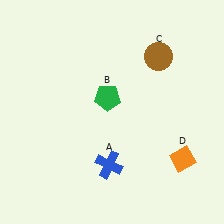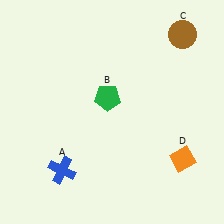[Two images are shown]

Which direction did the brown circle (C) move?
The brown circle (C) moved right.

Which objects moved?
The objects that moved are: the blue cross (A), the brown circle (C).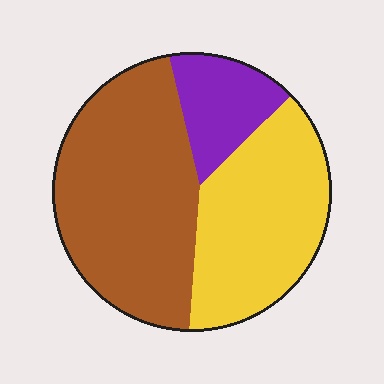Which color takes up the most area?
Brown, at roughly 50%.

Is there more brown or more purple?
Brown.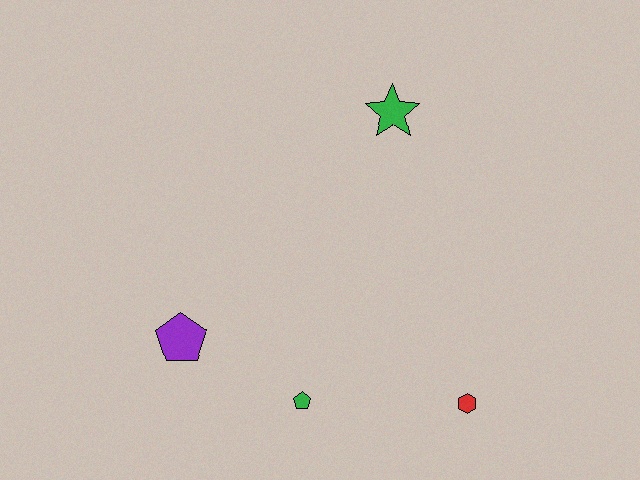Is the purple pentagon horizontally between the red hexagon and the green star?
No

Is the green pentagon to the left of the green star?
Yes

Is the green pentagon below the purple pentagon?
Yes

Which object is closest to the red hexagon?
The green pentagon is closest to the red hexagon.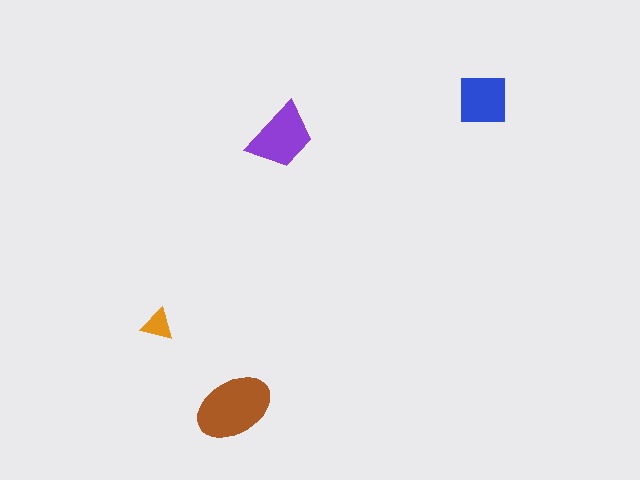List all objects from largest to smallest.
The brown ellipse, the purple trapezoid, the blue square, the orange triangle.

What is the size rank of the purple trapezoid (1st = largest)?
2nd.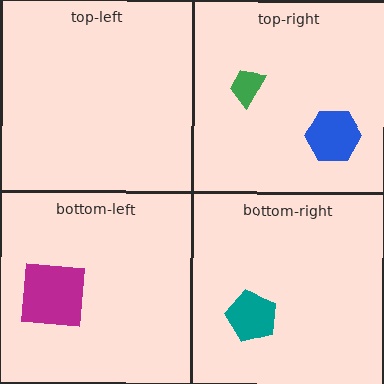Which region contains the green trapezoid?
The top-right region.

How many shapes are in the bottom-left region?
1.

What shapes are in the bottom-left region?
The magenta square.